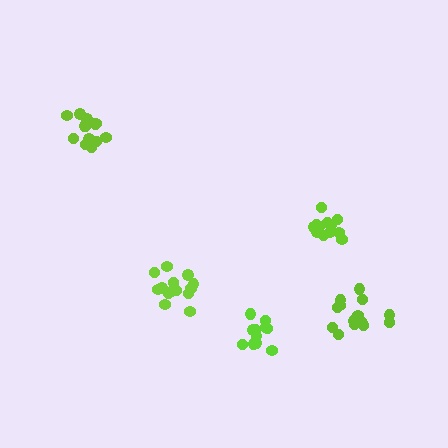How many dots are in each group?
Group 1: 14 dots, Group 2: 13 dots, Group 3: 14 dots, Group 4: 14 dots, Group 5: 12 dots (67 total).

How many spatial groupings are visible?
There are 5 spatial groupings.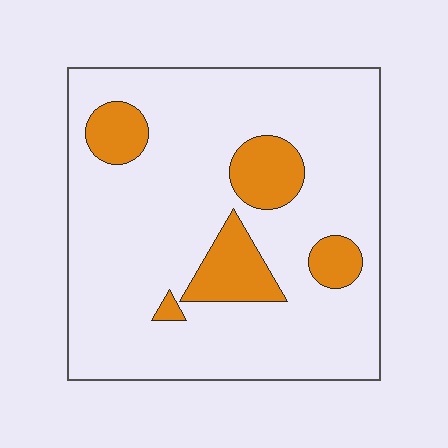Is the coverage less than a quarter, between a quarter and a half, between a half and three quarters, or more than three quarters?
Less than a quarter.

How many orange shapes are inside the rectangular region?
5.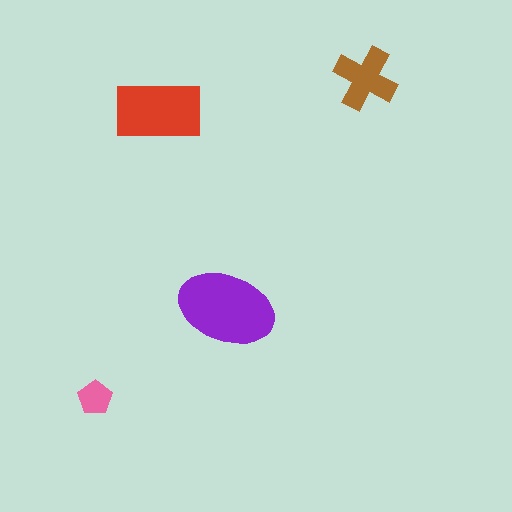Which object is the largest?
The purple ellipse.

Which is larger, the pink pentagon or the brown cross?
The brown cross.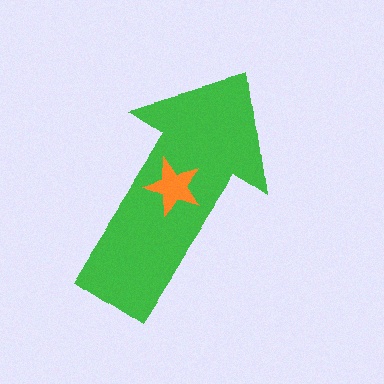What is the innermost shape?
The orange star.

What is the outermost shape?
The green arrow.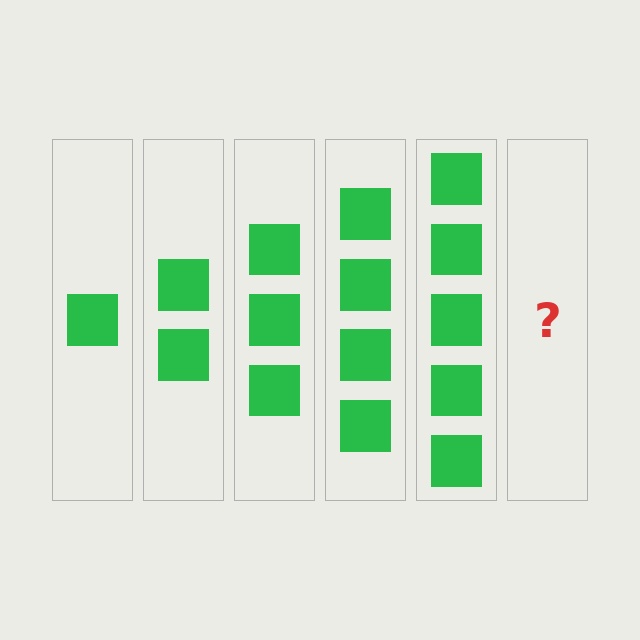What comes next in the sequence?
The next element should be 6 squares.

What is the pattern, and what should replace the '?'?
The pattern is that each step adds one more square. The '?' should be 6 squares.